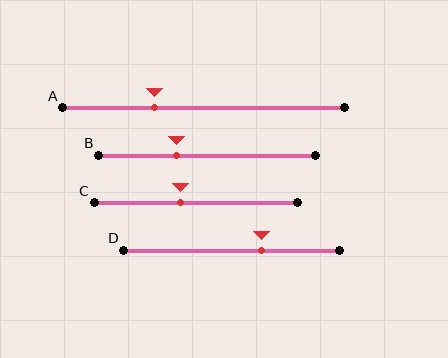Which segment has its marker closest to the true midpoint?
Segment C has its marker closest to the true midpoint.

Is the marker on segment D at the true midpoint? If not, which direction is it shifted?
No, the marker on segment D is shifted to the right by about 14% of the segment length.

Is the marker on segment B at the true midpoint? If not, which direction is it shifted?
No, the marker on segment B is shifted to the left by about 14% of the segment length.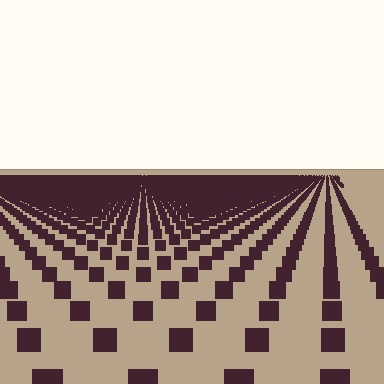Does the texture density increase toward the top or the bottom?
Density increases toward the top.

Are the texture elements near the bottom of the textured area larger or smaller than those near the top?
Larger. Near the bottom, elements are closer to the viewer and appear at a bigger on-screen size.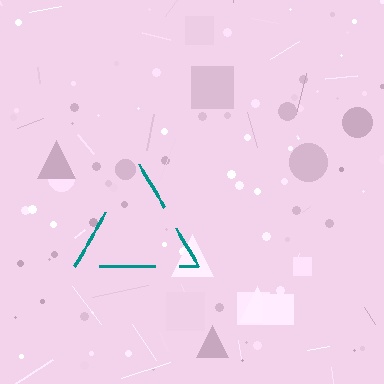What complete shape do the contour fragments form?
The contour fragments form a triangle.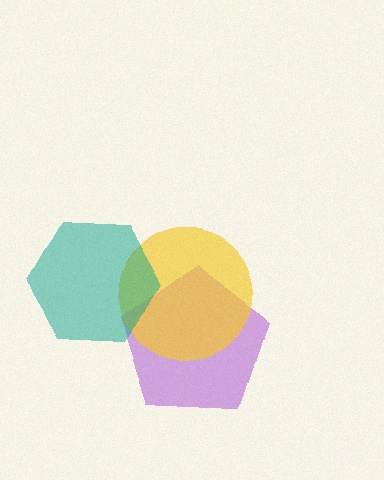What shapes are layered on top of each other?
The layered shapes are: a purple pentagon, a yellow circle, a teal hexagon.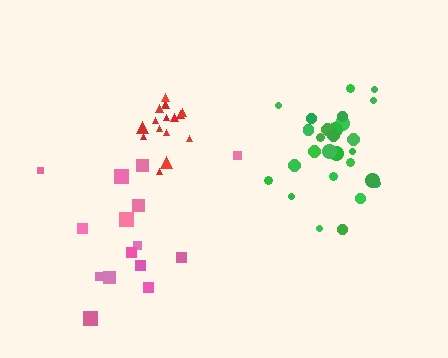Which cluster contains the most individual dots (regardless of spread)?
Green (28).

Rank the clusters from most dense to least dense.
red, green, pink.